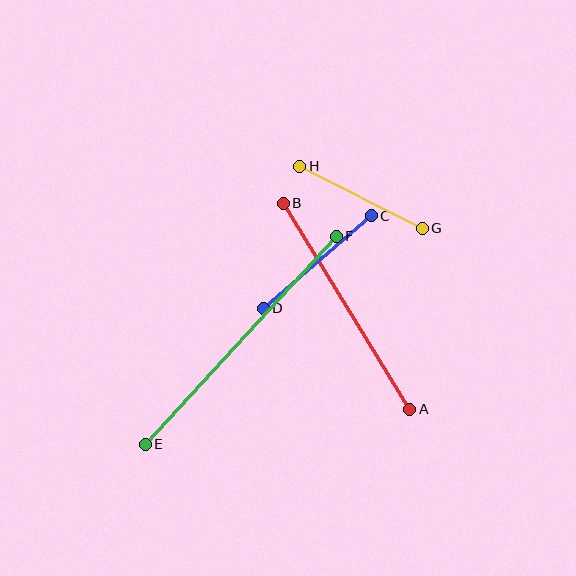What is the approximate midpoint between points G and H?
The midpoint is at approximately (361, 197) pixels.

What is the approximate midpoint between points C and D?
The midpoint is at approximately (317, 262) pixels.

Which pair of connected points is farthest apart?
Points E and F are farthest apart.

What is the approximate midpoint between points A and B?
The midpoint is at approximately (347, 306) pixels.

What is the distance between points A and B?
The distance is approximately 241 pixels.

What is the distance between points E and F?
The distance is approximately 283 pixels.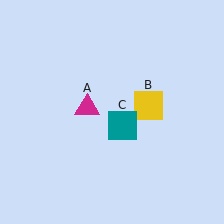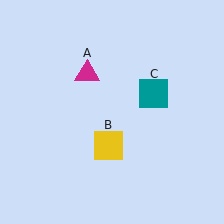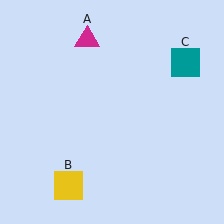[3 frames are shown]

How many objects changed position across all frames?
3 objects changed position: magenta triangle (object A), yellow square (object B), teal square (object C).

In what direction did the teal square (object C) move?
The teal square (object C) moved up and to the right.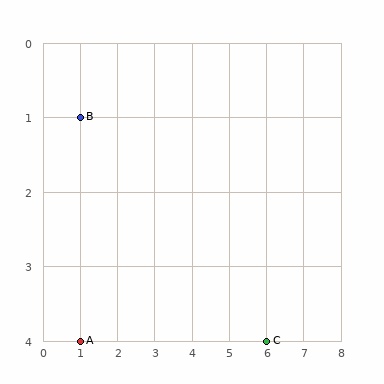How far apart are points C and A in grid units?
Points C and A are 5 columns apart.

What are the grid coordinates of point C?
Point C is at grid coordinates (6, 4).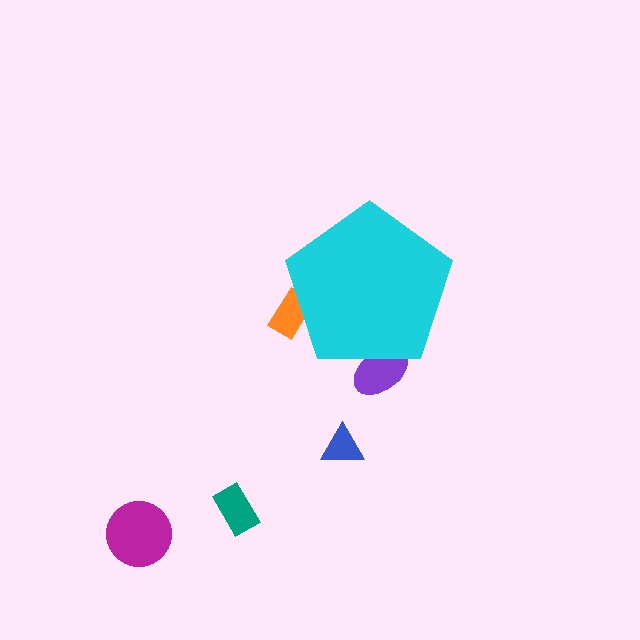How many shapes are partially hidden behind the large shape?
2 shapes are partially hidden.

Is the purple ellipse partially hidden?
Yes, the purple ellipse is partially hidden behind the cyan pentagon.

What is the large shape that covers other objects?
A cyan pentagon.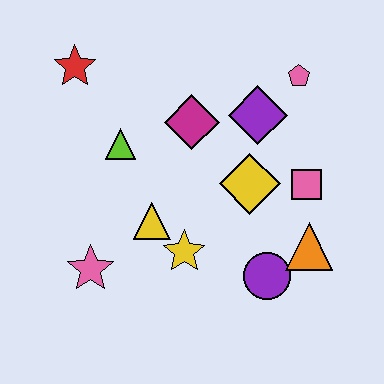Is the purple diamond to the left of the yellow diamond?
No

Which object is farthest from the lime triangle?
The orange triangle is farthest from the lime triangle.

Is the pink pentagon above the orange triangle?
Yes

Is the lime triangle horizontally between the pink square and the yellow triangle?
No